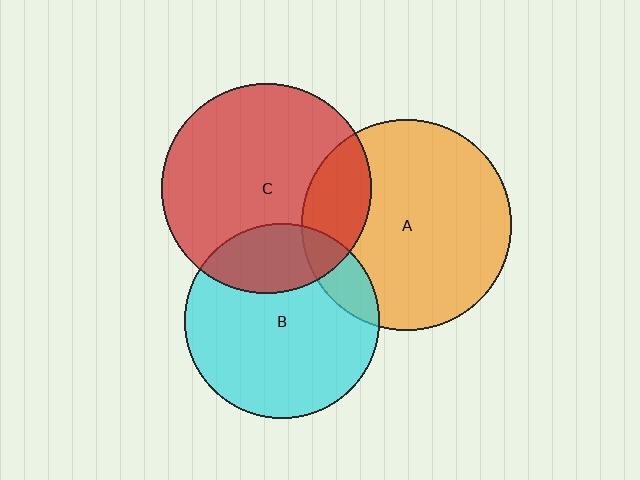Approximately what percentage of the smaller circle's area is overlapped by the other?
Approximately 25%.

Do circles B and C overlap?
Yes.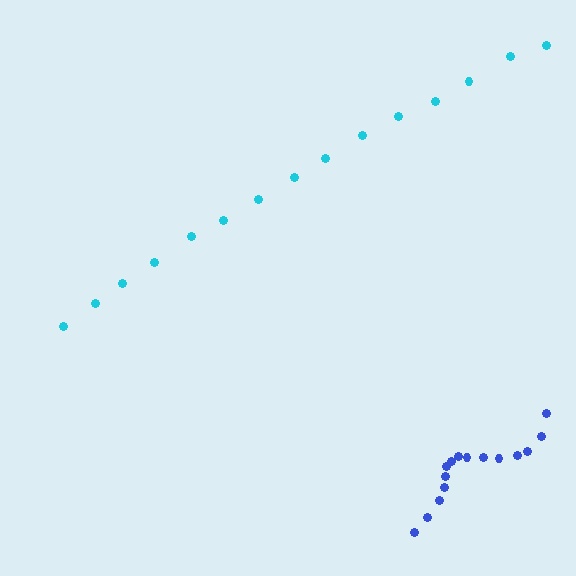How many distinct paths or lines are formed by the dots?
There are 2 distinct paths.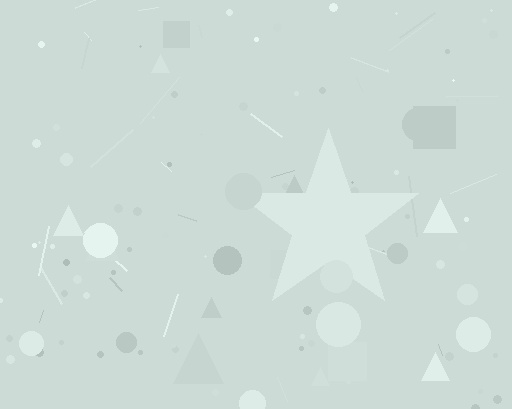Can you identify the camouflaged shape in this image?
The camouflaged shape is a star.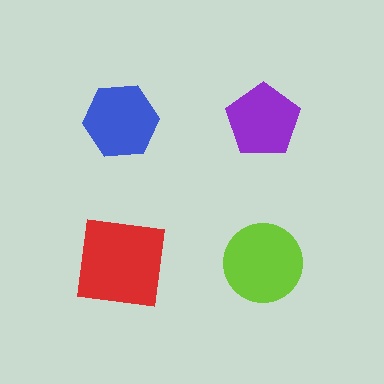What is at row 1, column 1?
A blue hexagon.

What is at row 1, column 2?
A purple pentagon.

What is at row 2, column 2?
A lime circle.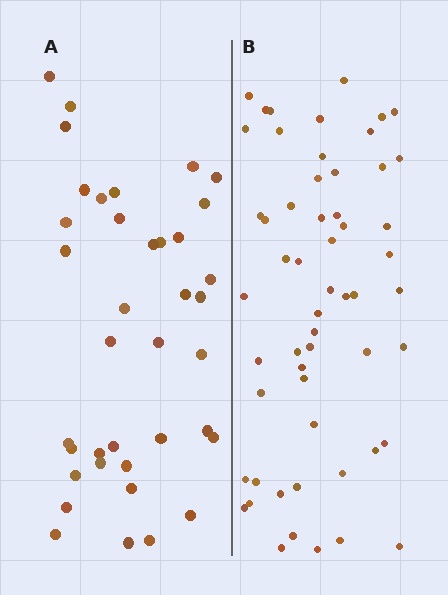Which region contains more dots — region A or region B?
Region B (the right region) has more dots.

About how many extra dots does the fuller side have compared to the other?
Region B has approximately 20 more dots than region A.